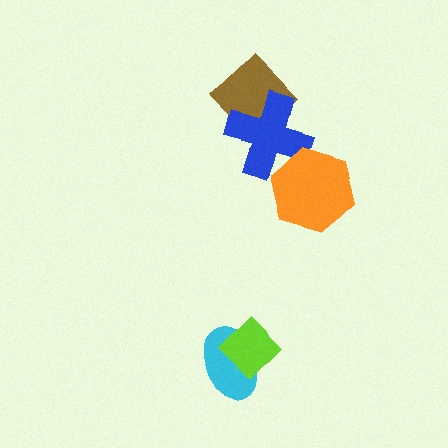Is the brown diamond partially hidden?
Yes, it is partially covered by another shape.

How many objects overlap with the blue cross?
2 objects overlap with the blue cross.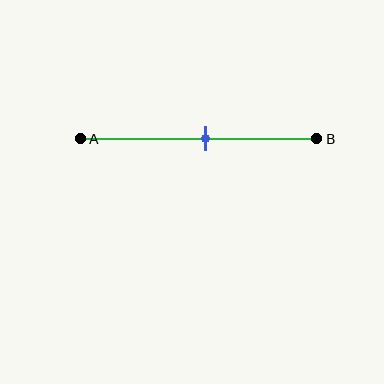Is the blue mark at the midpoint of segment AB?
Yes, the mark is approximately at the midpoint.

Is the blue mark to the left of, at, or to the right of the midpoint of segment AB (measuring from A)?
The blue mark is approximately at the midpoint of segment AB.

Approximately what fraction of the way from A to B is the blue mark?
The blue mark is approximately 55% of the way from A to B.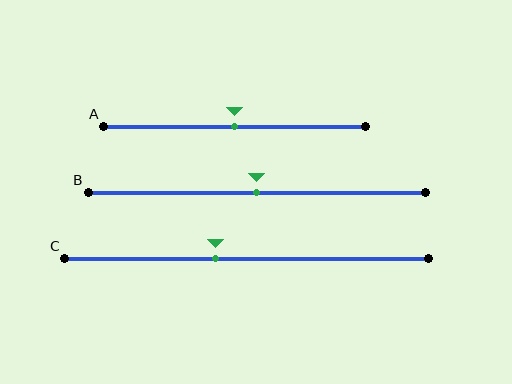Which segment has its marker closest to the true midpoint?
Segment A has its marker closest to the true midpoint.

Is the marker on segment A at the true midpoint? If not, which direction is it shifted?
Yes, the marker on segment A is at the true midpoint.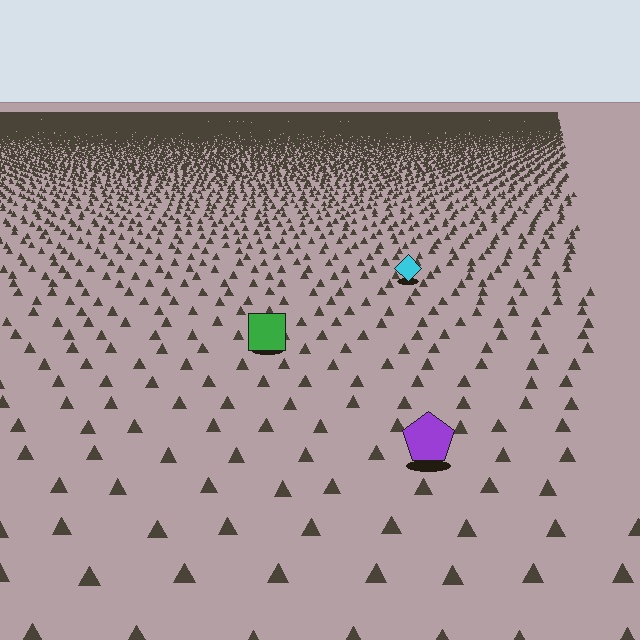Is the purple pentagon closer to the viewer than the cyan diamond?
Yes. The purple pentagon is closer — you can tell from the texture gradient: the ground texture is coarser near it.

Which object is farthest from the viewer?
The cyan diamond is farthest from the viewer. It appears smaller and the ground texture around it is denser.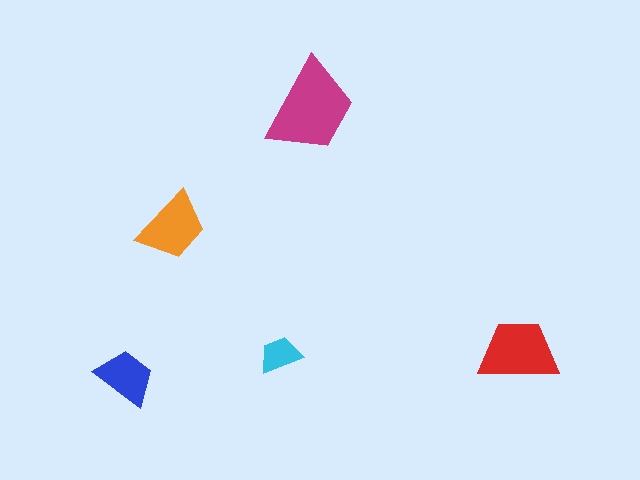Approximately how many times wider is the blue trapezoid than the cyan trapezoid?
About 1.5 times wider.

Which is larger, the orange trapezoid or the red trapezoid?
The red one.